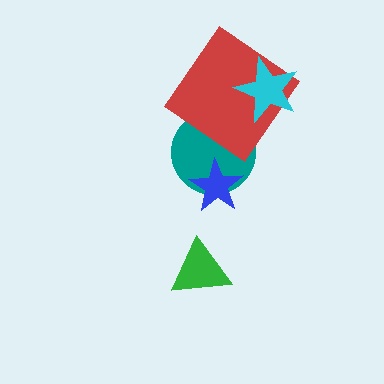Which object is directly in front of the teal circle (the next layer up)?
The red diamond is directly in front of the teal circle.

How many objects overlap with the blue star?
1 object overlaps with the blue star.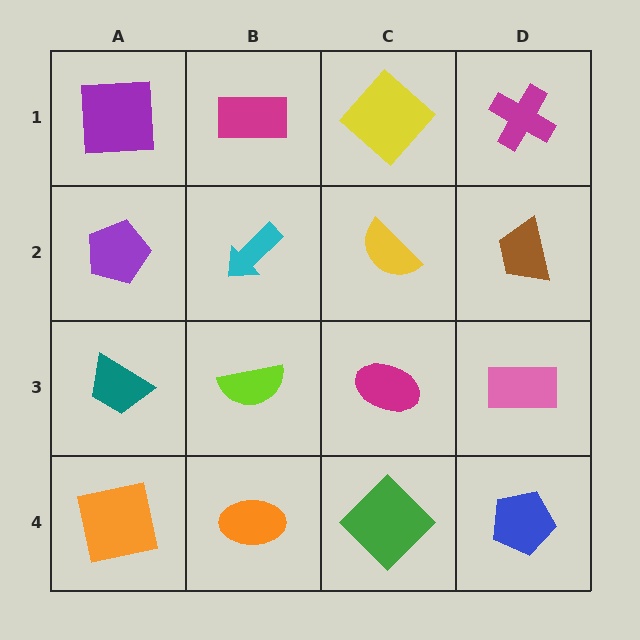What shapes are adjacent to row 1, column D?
A brown trapezoid (row 2, column D), a yellow diamond (row 1, column C).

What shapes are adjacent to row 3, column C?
A yellow semicircle (row 2, column C), a green diamond (row 4, column C), a lime semicircle (row 3, column B), a pink rectangle (row 3, column D).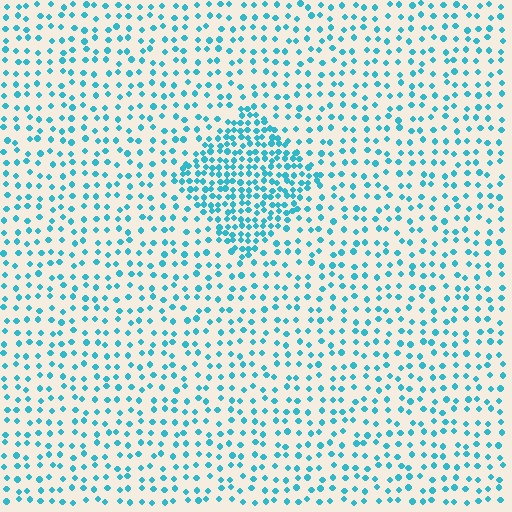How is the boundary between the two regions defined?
The boundary is defined by a change in element density (approximately 2.3x ratio). All elements are the same color, size, and shape.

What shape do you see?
I see a diamond.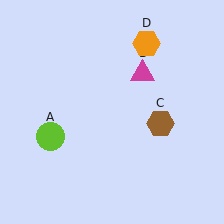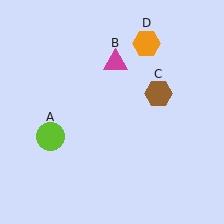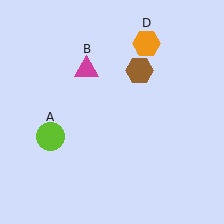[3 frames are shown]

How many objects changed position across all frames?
2 objects changed position: magenta triangle (object B), brown hexagon (object C).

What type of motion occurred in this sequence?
The magenta triangle (object B), brown hexagon (object C) rotated counterclockwise around the center of the scene.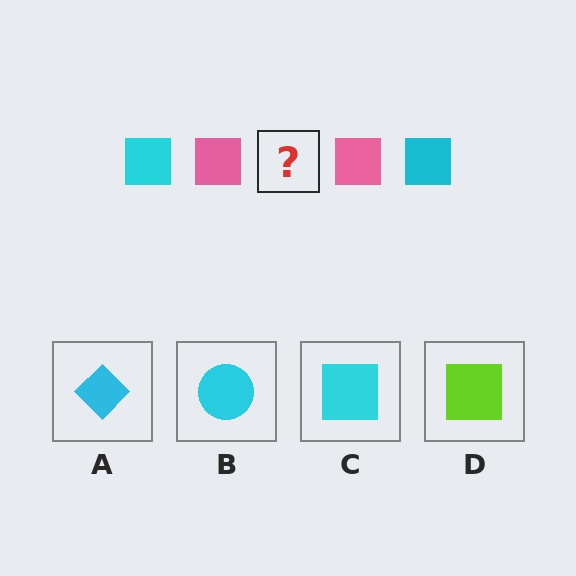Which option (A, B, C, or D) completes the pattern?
C.